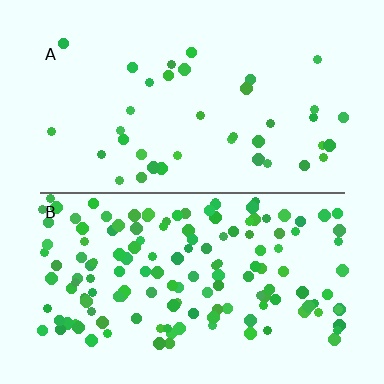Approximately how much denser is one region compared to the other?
Approximately 3.7× — region B over region A.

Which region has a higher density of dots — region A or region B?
B (the bottom).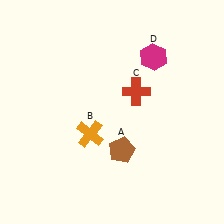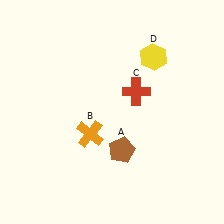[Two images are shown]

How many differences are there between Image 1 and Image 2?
There is 1 difference between the two images.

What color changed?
The hexagon (D) changed from magenta in Image 1 to yellow in Image 2.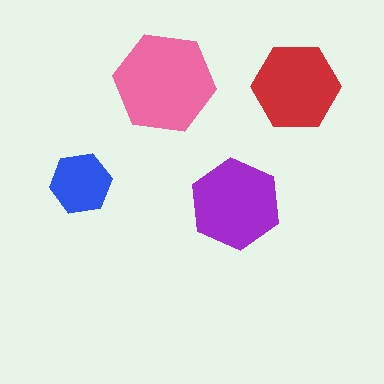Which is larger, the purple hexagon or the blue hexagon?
The purple one.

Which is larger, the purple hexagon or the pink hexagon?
The pink one.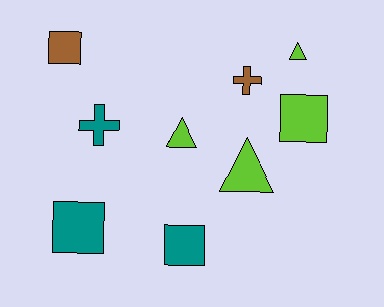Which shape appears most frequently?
Square, with 4 objects.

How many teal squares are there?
There are 2 teal squares.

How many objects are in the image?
There are 9 objects.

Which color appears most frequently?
Lime, with 4 objects.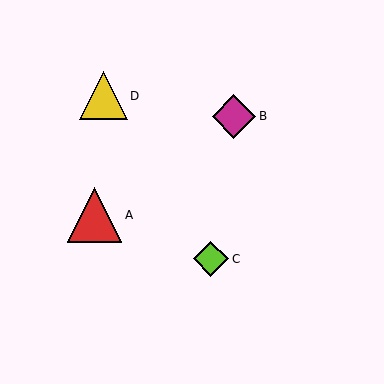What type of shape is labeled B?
Shape B is a magenta diamond.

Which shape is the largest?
The red triangle (labeled A) is the largest.